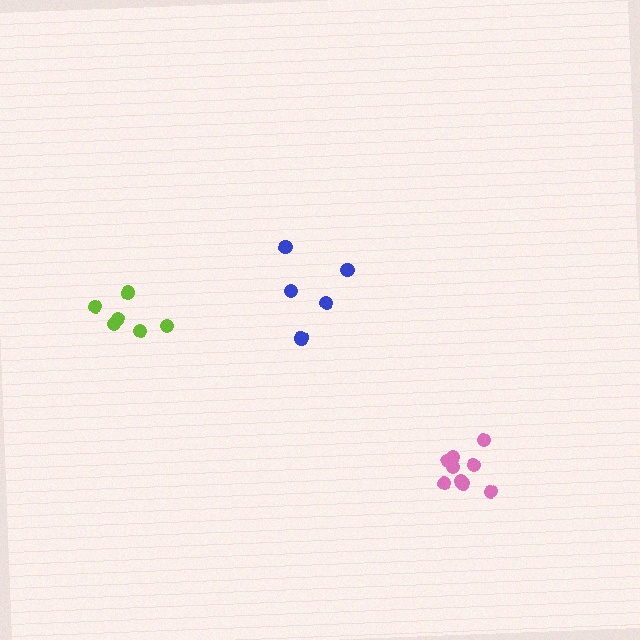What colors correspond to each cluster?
The clusters are colored: pink, blue, lime.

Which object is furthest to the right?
The pink cluster is rightmost.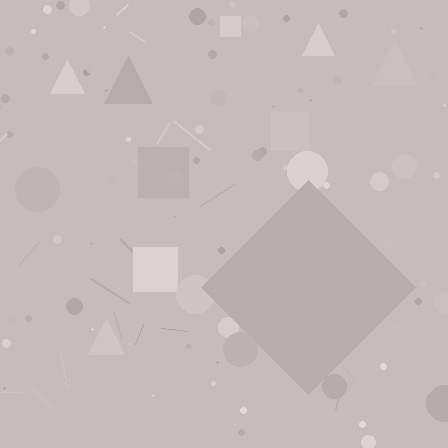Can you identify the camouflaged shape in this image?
The camouflaged shape is a diamond.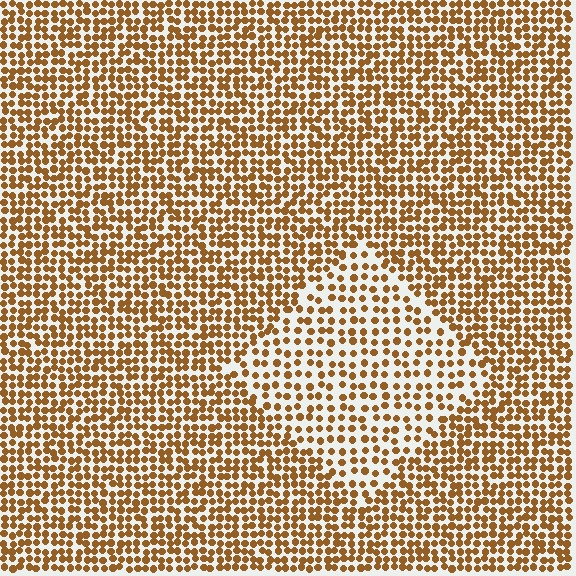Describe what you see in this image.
The image contains small brown elements arranged at two different densities. A diamond-shaped region is visible where the elements are less densely packed than the surrounding area.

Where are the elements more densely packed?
The elements are more densely packed outside the diamond boundary.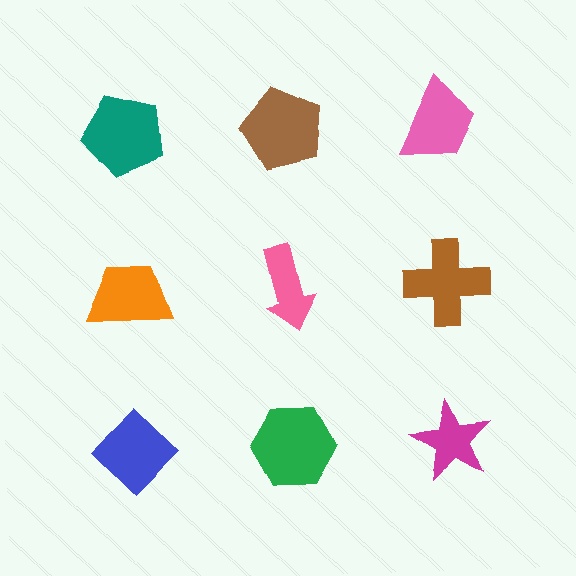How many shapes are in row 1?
3 shapes.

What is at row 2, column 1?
An orange trapezoid.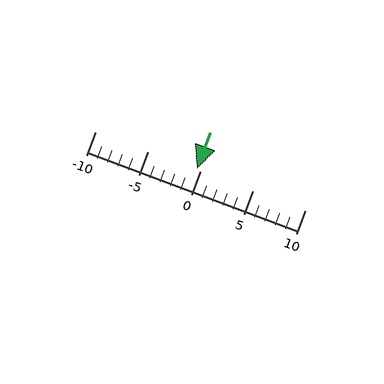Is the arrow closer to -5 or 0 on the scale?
The arrow is closer to 0.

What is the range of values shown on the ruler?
The ruler shows values from -10 to 10.